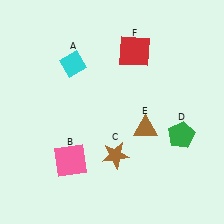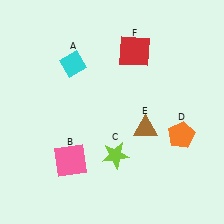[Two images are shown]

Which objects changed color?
C changed from brown to lime. D changed from green to orange.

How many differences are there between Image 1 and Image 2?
There are 2 differences between the two images.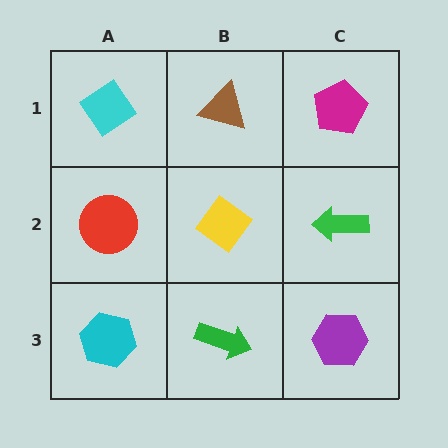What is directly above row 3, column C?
A green arrow.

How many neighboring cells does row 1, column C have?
2.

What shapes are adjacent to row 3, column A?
A red circle (row 2, column A), a green arrow (row 3, column B).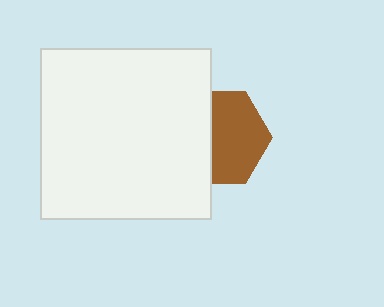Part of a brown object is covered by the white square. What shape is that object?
It is a hexagon.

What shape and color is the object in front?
The object in front is a white square.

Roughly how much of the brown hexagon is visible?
About half of it is visible (roughly 59%).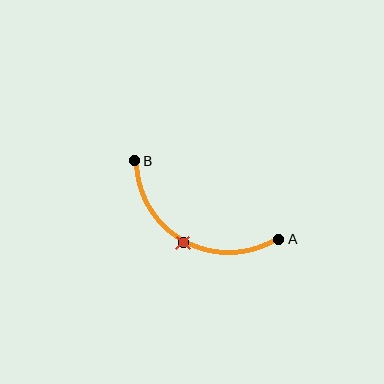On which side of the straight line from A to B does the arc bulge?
The arc bulges below the straight line connecting A and B.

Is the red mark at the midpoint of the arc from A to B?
Yes. The red mark lies on the arc at equal arc-length from both A and B — it is the arc midpoint.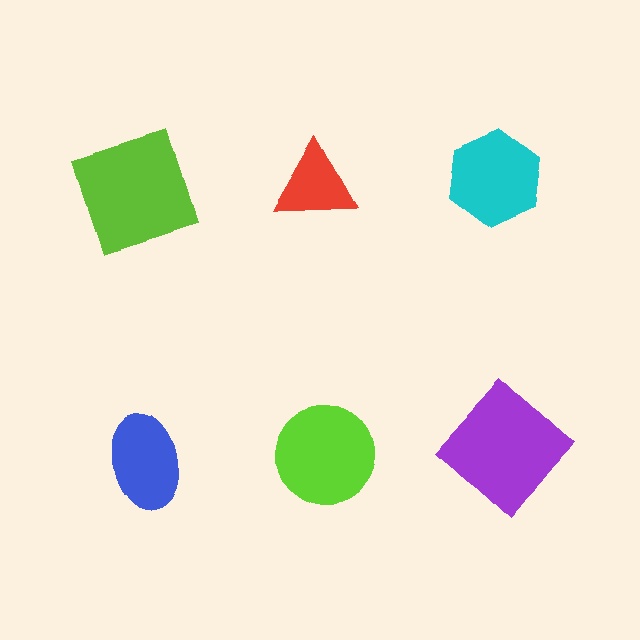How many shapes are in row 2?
3 shapes.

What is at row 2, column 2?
A lime circle.